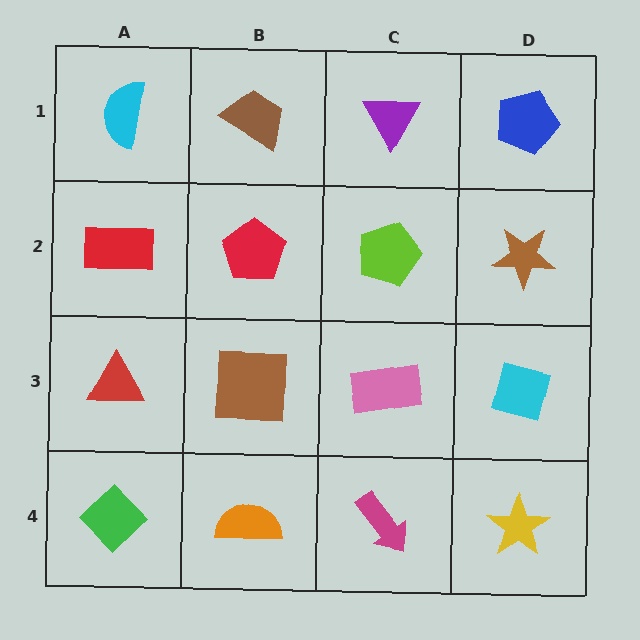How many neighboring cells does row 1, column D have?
2.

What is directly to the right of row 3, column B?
A pink rectangle.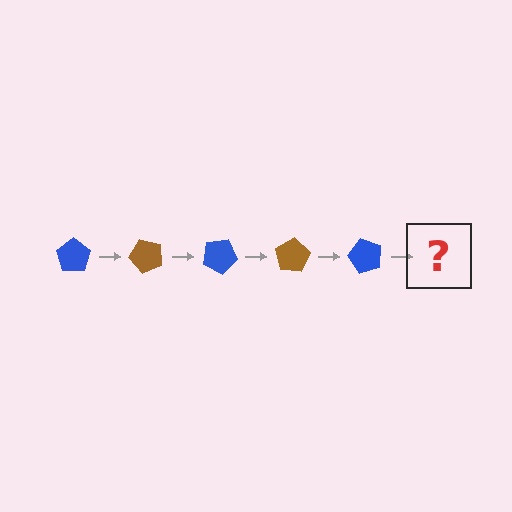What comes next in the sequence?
The next element should be a brown pentagon, rotated 250 degrees from the start.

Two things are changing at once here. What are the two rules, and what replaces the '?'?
The two rules are that it rotates 50 degrees each step and the color cycles through blue and brown. The '?' should be a brown pentagon, rotated 250 degrees from the start.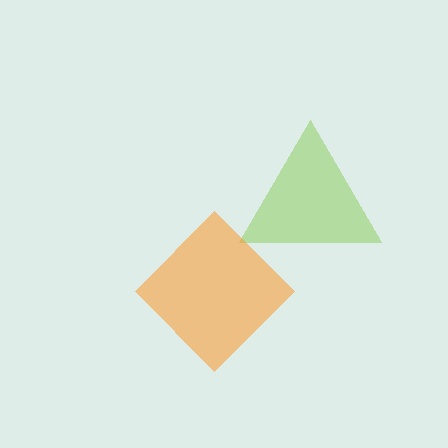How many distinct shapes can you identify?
There are 2 distinct shapes: a lime triangle, an orange diamond.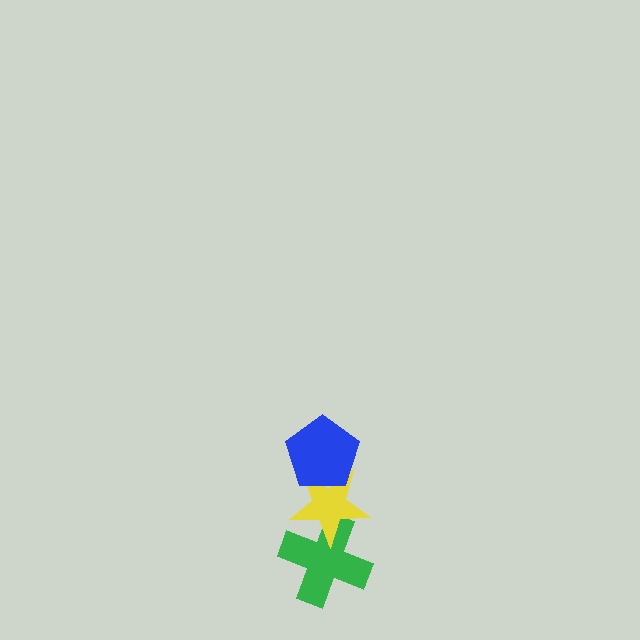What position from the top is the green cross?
The green cross is 3rd from the top.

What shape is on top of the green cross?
The yellow star is on top of the green cross.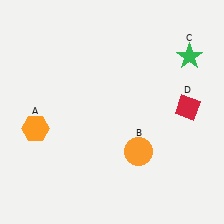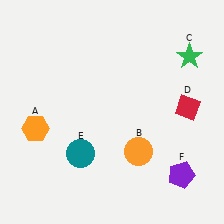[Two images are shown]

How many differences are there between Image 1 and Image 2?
There are 2 differences between the two images.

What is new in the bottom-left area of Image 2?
A teal circle (E) was added in the bottom-left area of Image 2.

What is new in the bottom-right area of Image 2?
A purple pentagon (F) was added in the bottom-right area of Image 2.